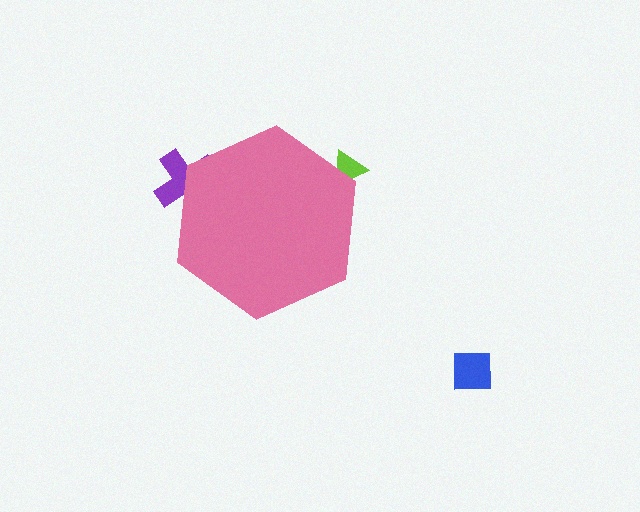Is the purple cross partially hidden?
Yes, the purple cross is partially hidden behind the pink hexagon.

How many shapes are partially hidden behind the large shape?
2 shapes are partially hidden.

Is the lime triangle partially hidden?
Yes, the lime triangle is partially hidden behind the pink hexagon.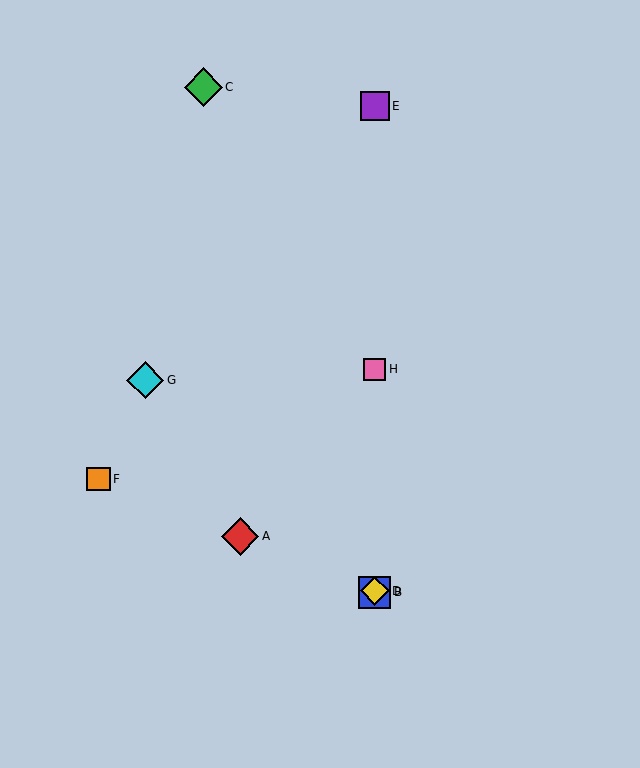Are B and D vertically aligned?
Yes, both are at x≈375.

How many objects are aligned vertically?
4 objects (B, D, E, H) are aligned vertically.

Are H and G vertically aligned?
No, H is at x≈375 and G is at x≈145.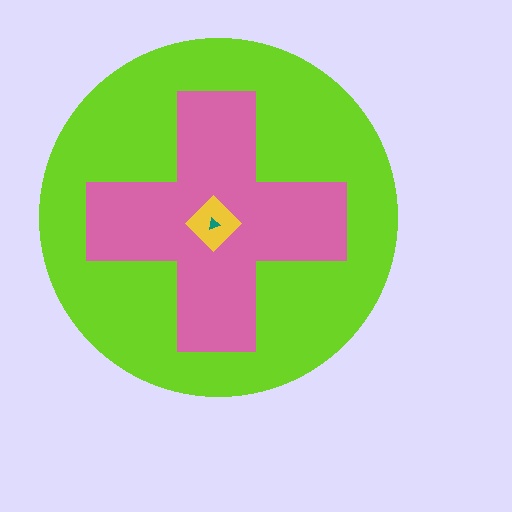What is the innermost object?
The teal triangle.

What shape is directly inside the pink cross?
The yellow diamond.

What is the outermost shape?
The lime circle.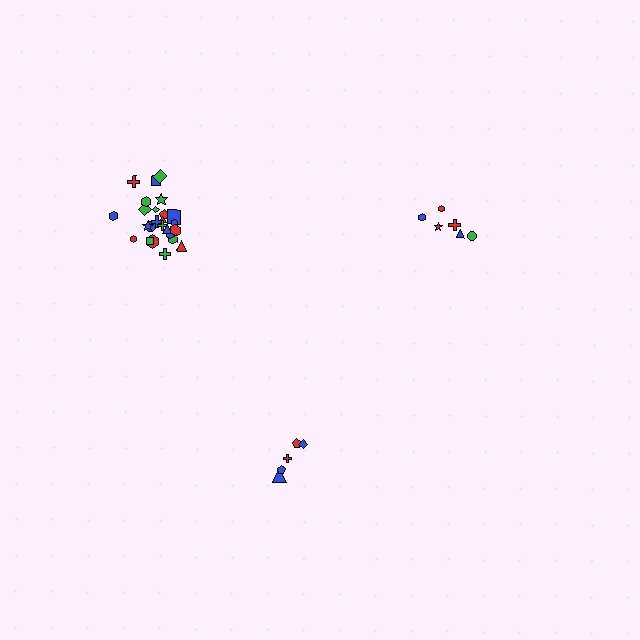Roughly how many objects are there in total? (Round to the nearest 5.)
Roughly 35 objects in total.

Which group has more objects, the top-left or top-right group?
The top-left group.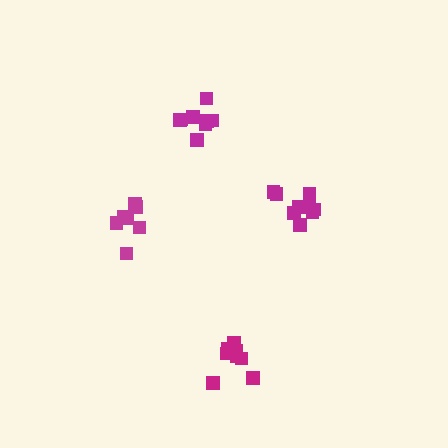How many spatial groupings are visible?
There are 4 spatial groupings.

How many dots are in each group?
Group 1: 7 dots, Group 2: 10 dots, Group 3: 8 dots, Group 4: 8 dots (33 total).